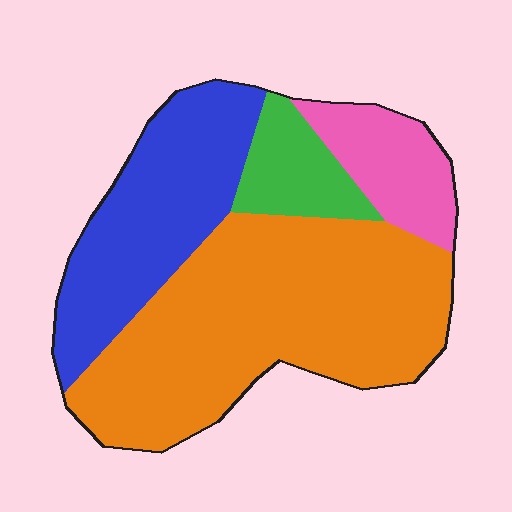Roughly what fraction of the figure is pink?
Pink takes up less than a sixth of the figure.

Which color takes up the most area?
Orange, at roughly 50%.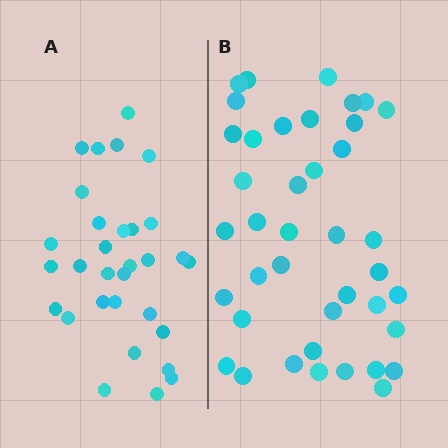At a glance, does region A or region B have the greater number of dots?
Region B (the right region) has more dots.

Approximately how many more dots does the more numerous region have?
Region B has roughly 8 or so more dots than region A.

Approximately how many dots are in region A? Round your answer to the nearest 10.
About 30 dots. (The exact count is 31, which rounds to 30.)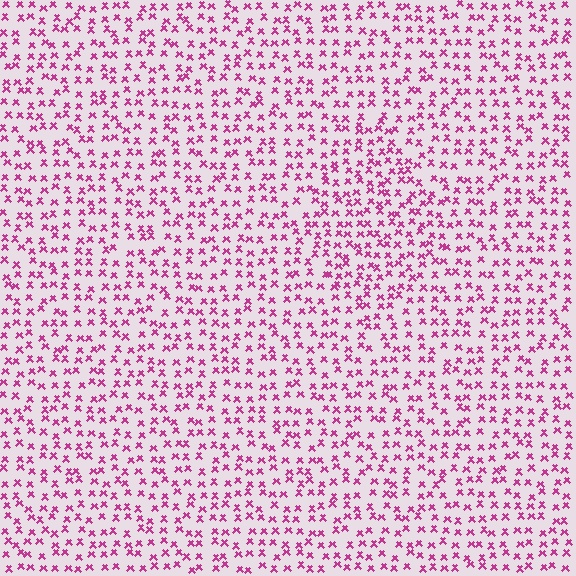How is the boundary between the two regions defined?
The boundary is defined by a change in element density (approximately 1.4x ratio). All elements are the same color, size, and shape.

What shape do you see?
I see a diamond.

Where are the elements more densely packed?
The elements are more densely packed inside the diamond boundary.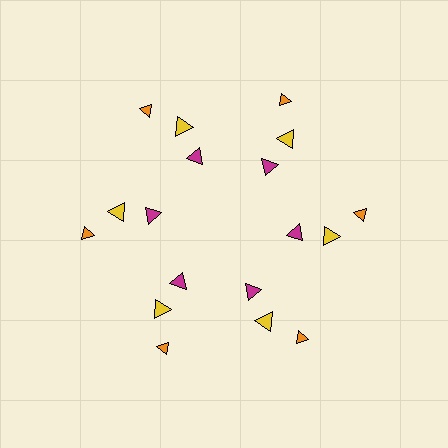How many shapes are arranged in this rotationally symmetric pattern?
There are 18 shapes, arranged in 6 groups of 3.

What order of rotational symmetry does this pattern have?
This pattern has 6-fold rotational symmetry.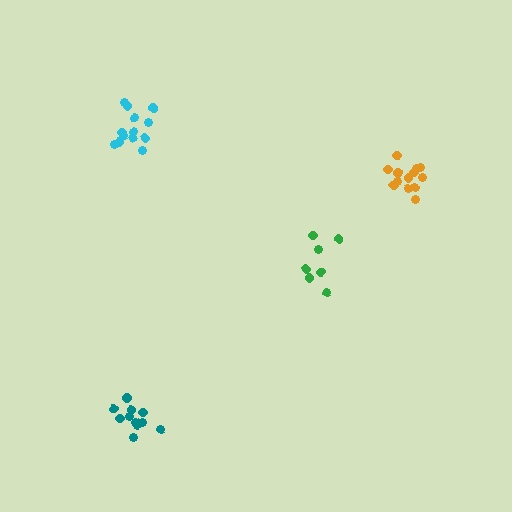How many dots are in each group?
Group 1: 13 dots, Group 2: 7 dots, Group 3: 13 dots, Group 4: 11 dots (44 total).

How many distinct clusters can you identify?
There are 4 distinct clusters.